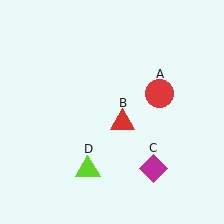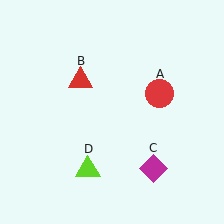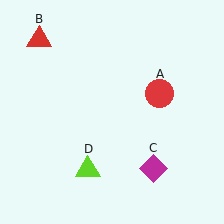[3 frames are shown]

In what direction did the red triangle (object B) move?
The red triangle (object B) moved up and to the left.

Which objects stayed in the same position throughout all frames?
Red circle (object A) and magenta diamond (object C) and lime triangle (object D) remained stationary.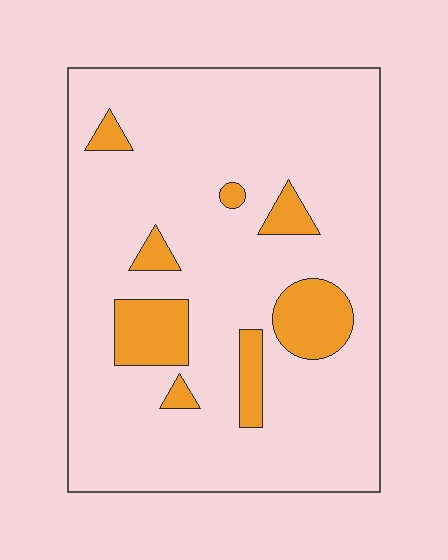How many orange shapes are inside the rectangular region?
8.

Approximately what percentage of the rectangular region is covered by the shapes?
Approximately 15%.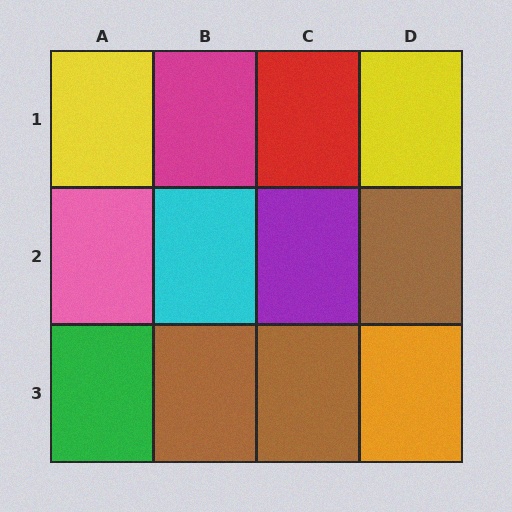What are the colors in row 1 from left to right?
Yellow, magenta, red, yellow.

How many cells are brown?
3 cells are brown.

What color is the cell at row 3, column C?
Brown.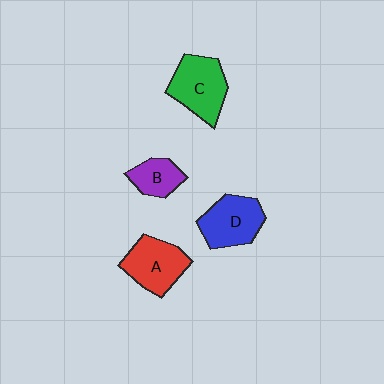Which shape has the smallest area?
Shape B (purple).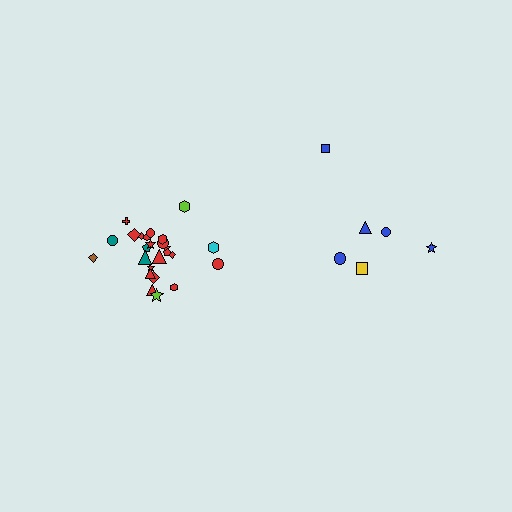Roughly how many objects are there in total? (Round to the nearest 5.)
Roughly 30 objects in total.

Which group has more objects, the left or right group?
The left group.